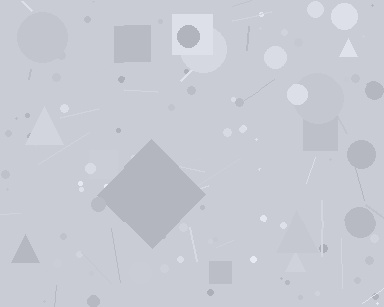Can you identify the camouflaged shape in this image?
The camouflaged shape is a diamond.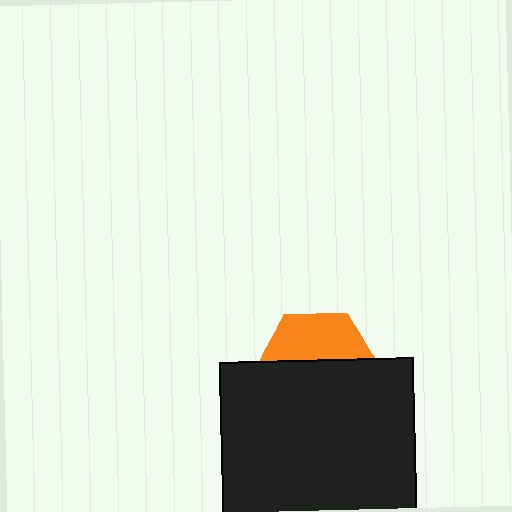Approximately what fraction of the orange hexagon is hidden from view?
Roughly 60% of the orange hexagon is hidden behind the black rectangle.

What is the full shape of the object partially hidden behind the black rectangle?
The partially hidden object is an orange hexagon.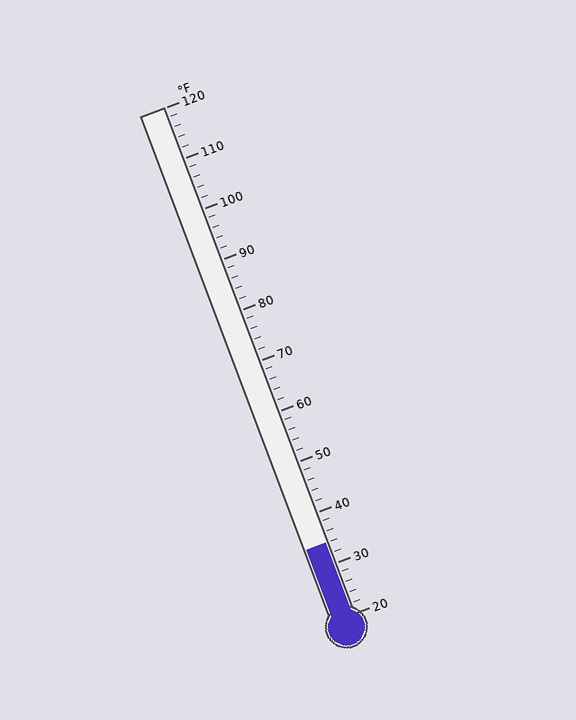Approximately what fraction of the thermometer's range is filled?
The thermometer is filled to approximately 15% of its range.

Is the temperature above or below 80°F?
The temperature is below 80°F.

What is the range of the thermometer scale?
The thermometer scale ranges from 20°F to 120°F.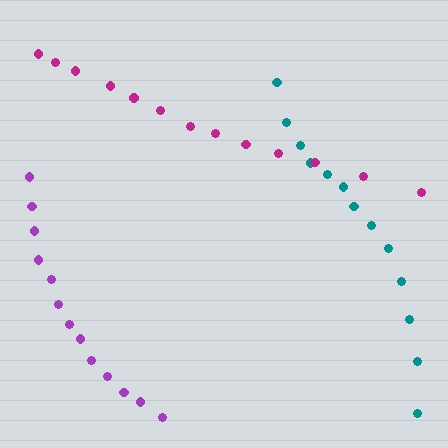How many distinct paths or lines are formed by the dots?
There are 3 distinct paths.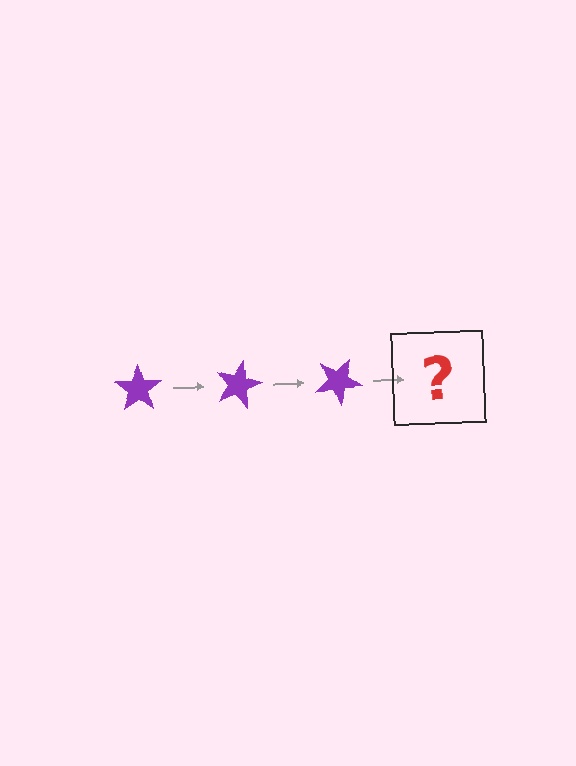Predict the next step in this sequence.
The next step is a purple star rotated 45 degrees.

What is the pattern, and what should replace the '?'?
The pattern is that the star rotates 15 degrees each step. The '?' should be a purple star rotated 45 degrees.